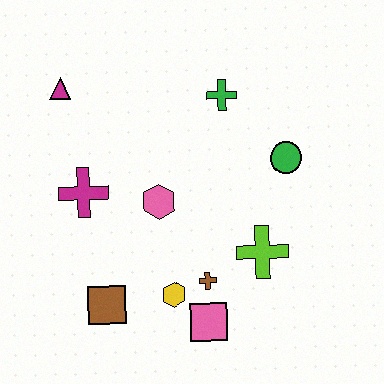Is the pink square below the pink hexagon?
Yes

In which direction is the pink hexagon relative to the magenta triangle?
The pink hexagon is below the magenta triangle.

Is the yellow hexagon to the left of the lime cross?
Yes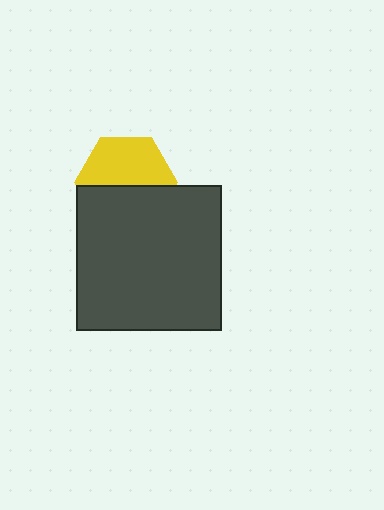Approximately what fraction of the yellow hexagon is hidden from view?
Roughly 46% of the yellow hexagon is hidden behind the dark gray square.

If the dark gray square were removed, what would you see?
You would see the complete yellow hexagon.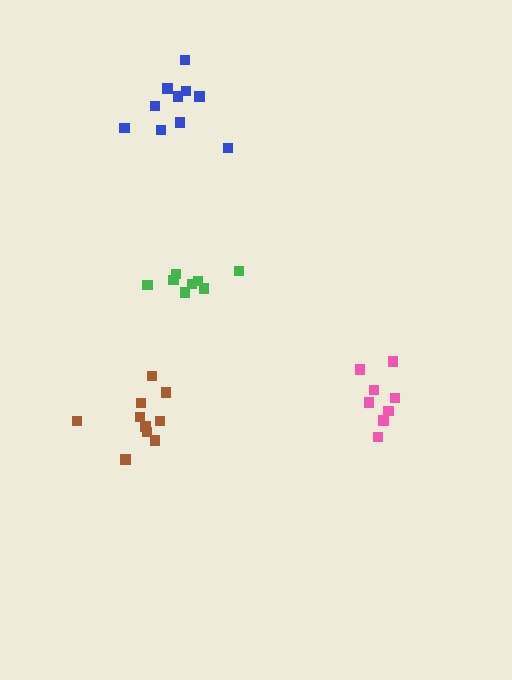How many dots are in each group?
Group 1: 10 dots, Group 2: 10 dots, Group 3: 8 dots, Group 4: 8 dots (36 total).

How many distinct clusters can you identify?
There are 4 distinct clusters.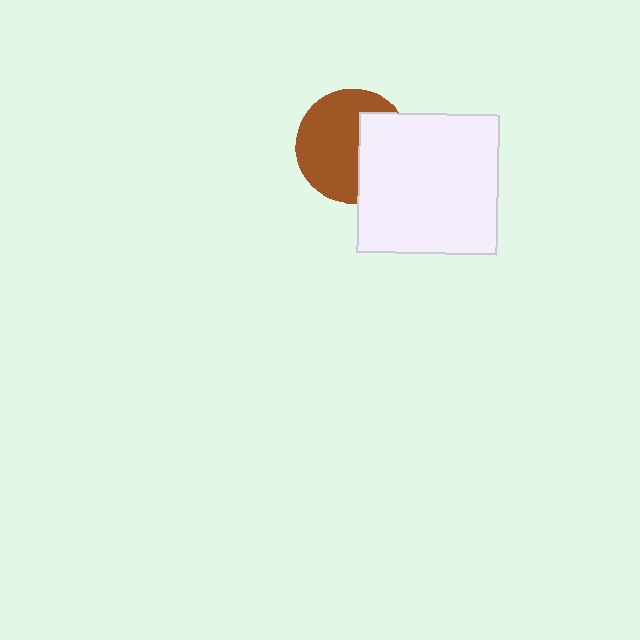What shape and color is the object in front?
The object in front is a white square.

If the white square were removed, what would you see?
You would see the complete brown circle.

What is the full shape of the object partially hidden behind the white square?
The partially hidden object is a brown circle.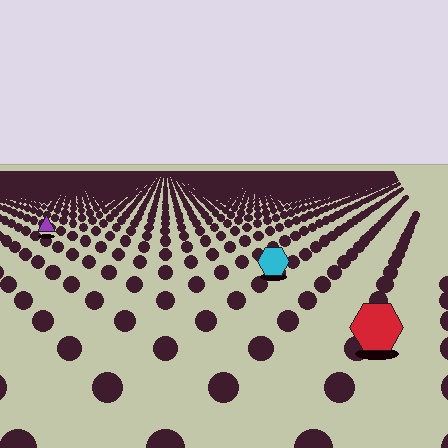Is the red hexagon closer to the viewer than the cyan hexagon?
Yes. The red hexagon is closer — you can tell from the texture gradient: the ground texture is coarser near it.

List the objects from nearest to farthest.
From nearest to farthest: the red hexagon, the cyan hexagon, the purple triangle.